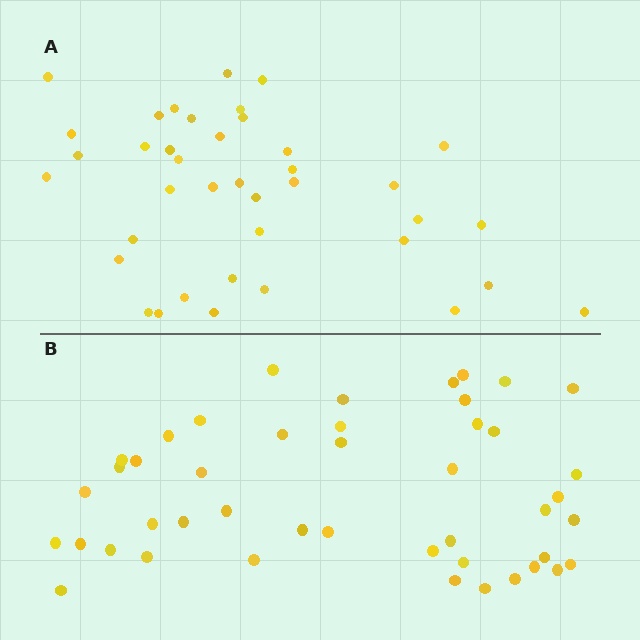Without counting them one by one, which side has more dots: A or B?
Region B (the bottom region) has more dots.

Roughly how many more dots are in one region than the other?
Region B has about 6 more dots than region A.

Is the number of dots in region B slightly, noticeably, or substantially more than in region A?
Region B has only slightly more — the two regions are fairly close. The ratio is roughly 1.2 to 1.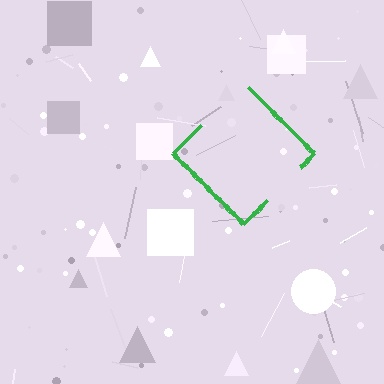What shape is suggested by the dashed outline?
The dashed outline suggests a diamond.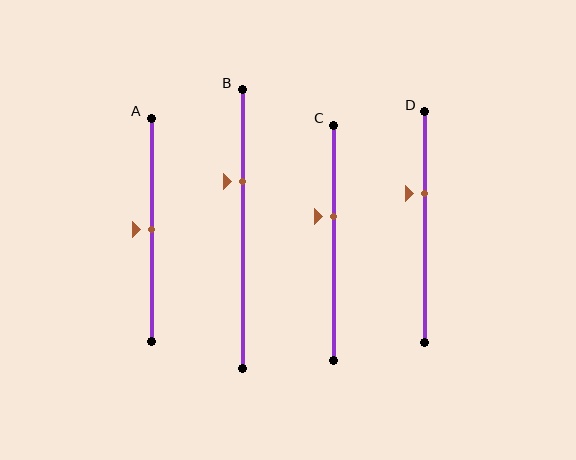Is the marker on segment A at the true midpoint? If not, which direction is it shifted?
Yes, the marker on segment A is at the true midpoint.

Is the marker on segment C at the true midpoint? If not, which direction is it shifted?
No, the marker on segment C is shifted upward by about 11% of the segment length.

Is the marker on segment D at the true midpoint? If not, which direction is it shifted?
No, the marker on segment D is shifted upward by about 15% of the segment length.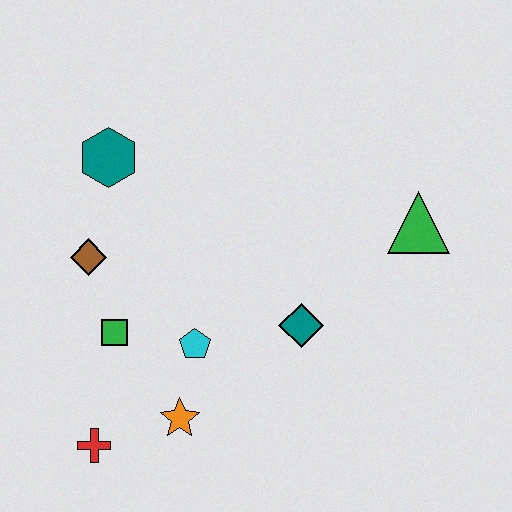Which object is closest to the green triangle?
The teal diamond is closest to the green triangle.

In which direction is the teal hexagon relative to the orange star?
The teal hexagon is above the orange star.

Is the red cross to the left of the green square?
Yes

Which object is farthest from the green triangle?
The red cross is farthest from the green triangle.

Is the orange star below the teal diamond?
Yes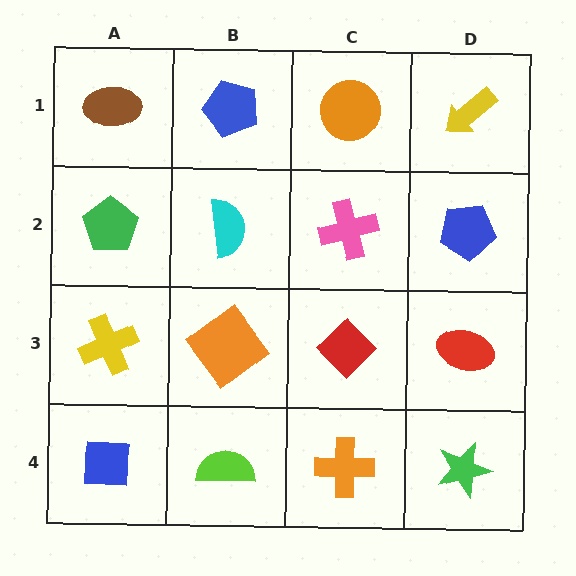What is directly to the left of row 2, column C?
A cyan semicircle.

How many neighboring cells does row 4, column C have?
3.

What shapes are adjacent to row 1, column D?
A blue pentagon (row 2, column D), an orange circle (row 1, column C).